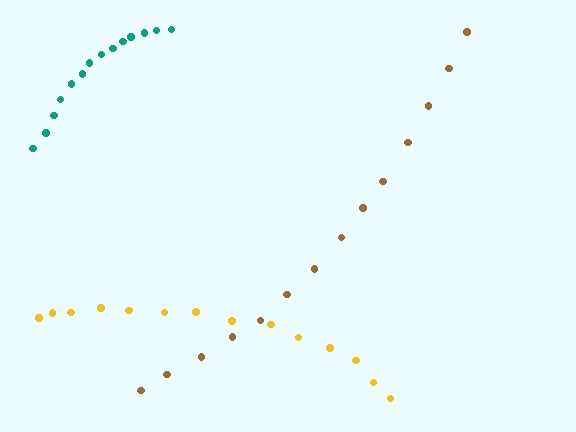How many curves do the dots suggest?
There are 3 distinct paths.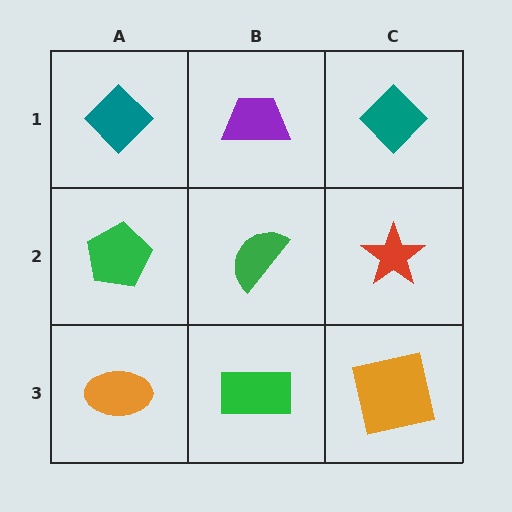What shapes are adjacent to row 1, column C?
A red star (row 2, column C), a purple trapezoid (row 1, column B).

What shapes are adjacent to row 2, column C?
A teal diamond (row 1, column C), an orange square (row 3, column C), a green semicircle (row 2, column B).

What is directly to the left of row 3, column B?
An orange ellipse.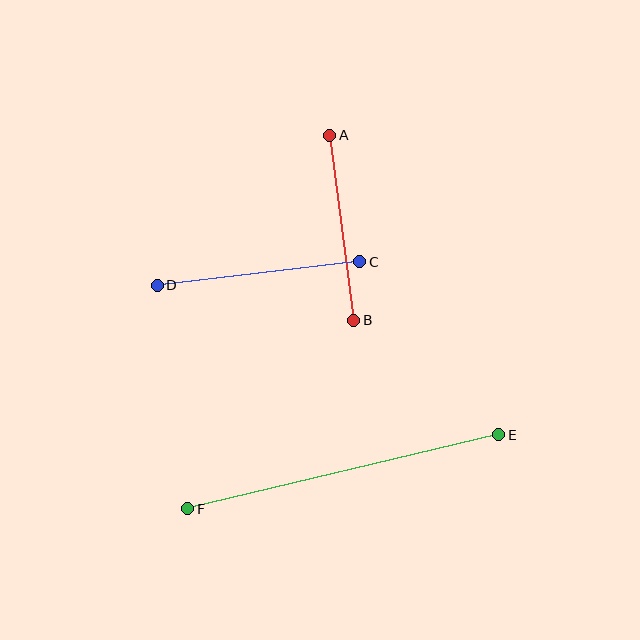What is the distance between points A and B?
The distance is approximately 187 pixels.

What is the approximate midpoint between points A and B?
The midpoint is at approximately (342, 228) pixels.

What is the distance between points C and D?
The distance is approximately 204 pixels.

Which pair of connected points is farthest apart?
Points E and F are farthest apart.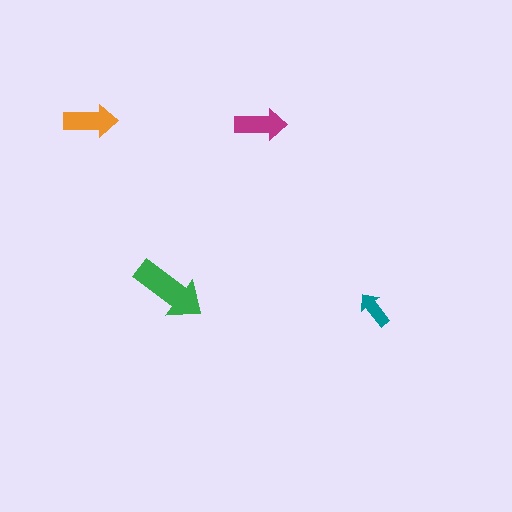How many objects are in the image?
There are 4 objects in the image.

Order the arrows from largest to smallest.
the green one, the orange one, the magenta one, the teal one.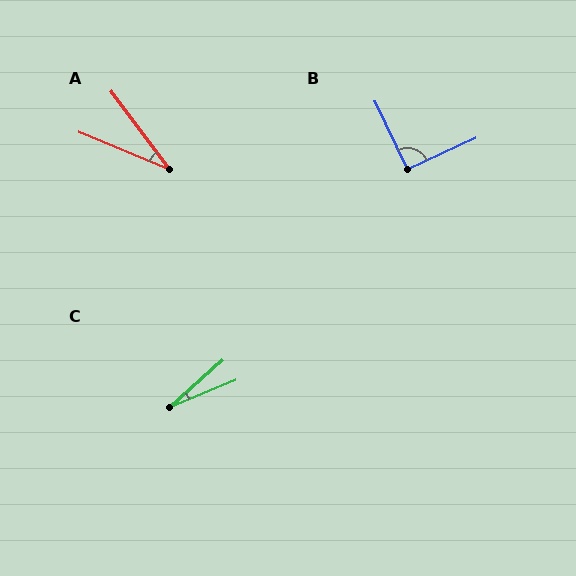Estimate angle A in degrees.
Approximately 31 degrees.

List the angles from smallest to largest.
C (19°), A (31°), B (90°).